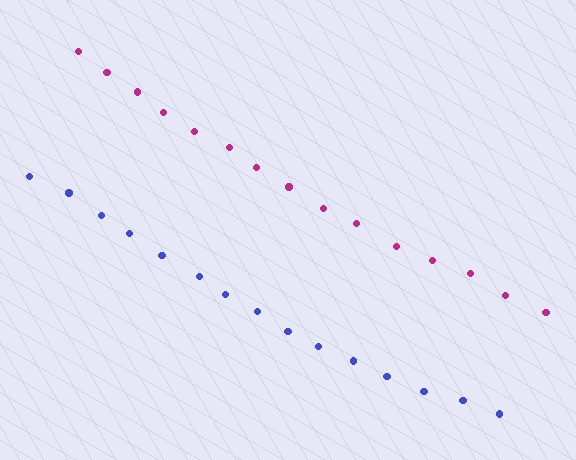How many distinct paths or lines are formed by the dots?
There are 2 distinct paths.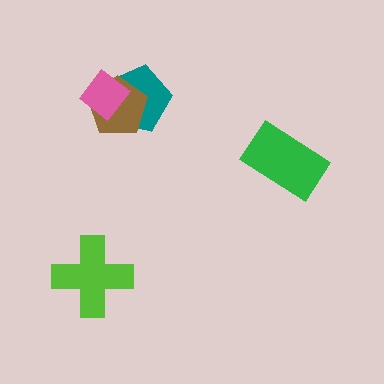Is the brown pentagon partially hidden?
Yes, it is partially covered by another shape.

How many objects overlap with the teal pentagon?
2 objects overlap with the teal pentagon.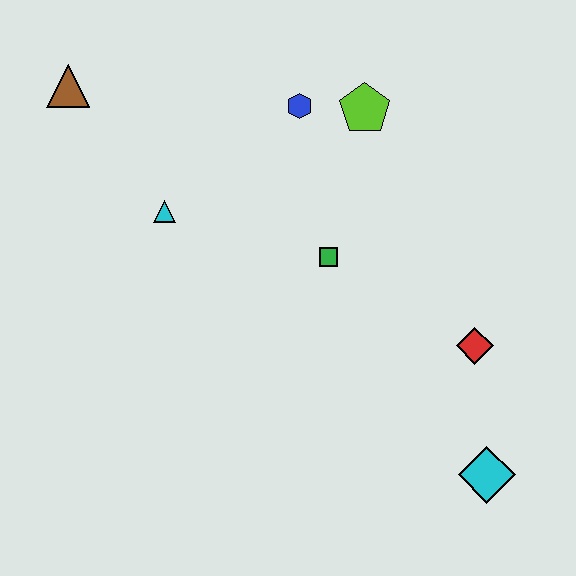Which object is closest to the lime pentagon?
The blue hexagon is closest to the lime pentagon.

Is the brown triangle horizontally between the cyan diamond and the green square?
No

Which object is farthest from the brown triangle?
The cyan diamond is farthest from the brown triangle.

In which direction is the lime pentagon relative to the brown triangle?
The lime pentagon is to the right of the brown triangle.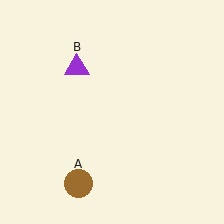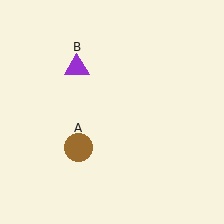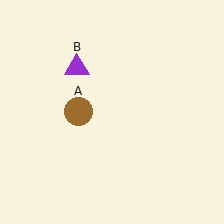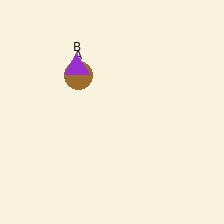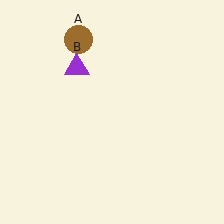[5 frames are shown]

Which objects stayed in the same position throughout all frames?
Purple triangle (object B) remained stationary.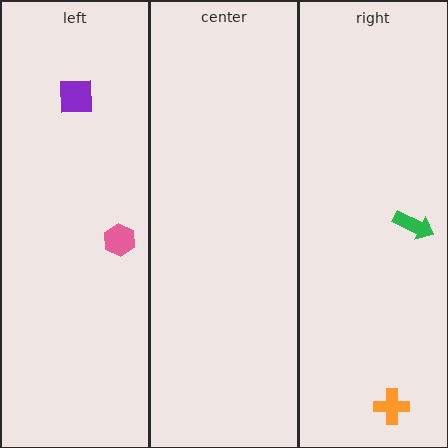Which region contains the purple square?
The left region.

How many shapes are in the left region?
2.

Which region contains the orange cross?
The right region.